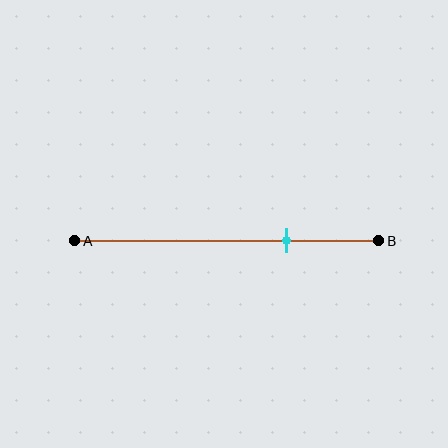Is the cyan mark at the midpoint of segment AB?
No, the mark is at about 70% from A, not at the 50% midpoint.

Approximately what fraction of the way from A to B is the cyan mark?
The cyan mark is approximately 70% of the way from A to B.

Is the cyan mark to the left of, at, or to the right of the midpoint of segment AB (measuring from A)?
The cyan mark is to the right of the midpoint of segment AB.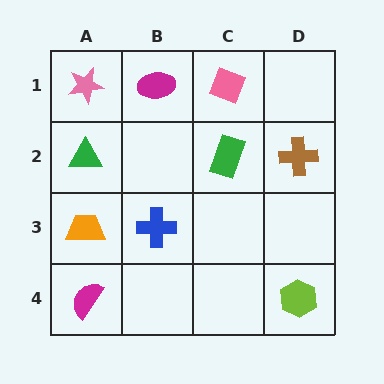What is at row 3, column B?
A blue cross.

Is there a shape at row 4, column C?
No, that cell is empty.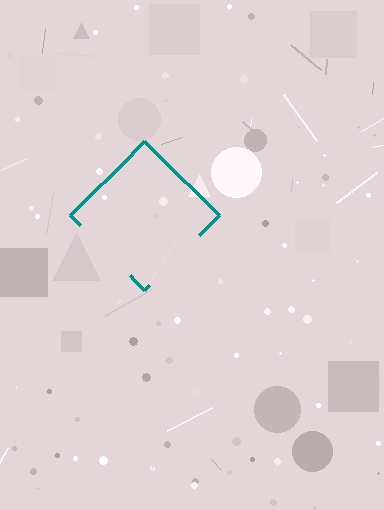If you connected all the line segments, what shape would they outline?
They would outline a diamond.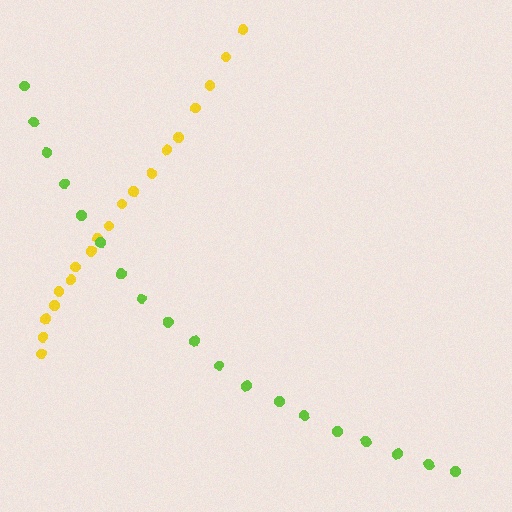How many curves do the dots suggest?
There are 2 distinct paths.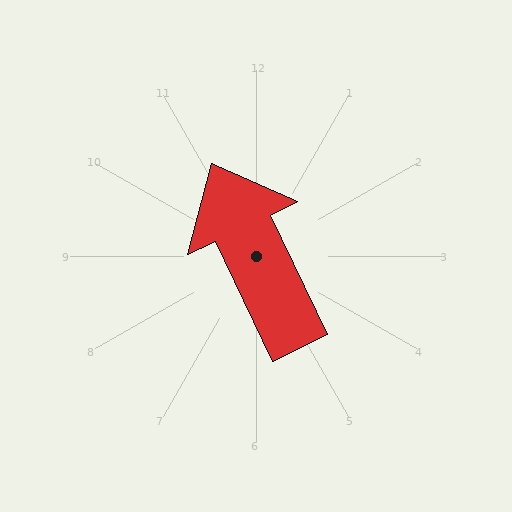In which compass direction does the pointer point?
Northwest.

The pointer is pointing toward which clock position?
Roughly 11 o'clock.